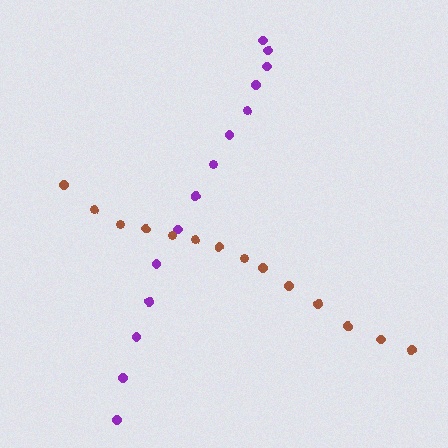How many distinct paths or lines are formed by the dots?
There are 2 distinct paths.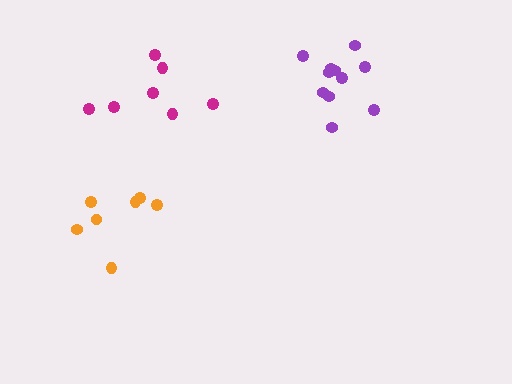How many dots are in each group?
Group 1: 11 dots, Group 2: 7 dots, Group 3: 7 dots (25 total).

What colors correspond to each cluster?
The clusters are colored: purple, orange, magenta.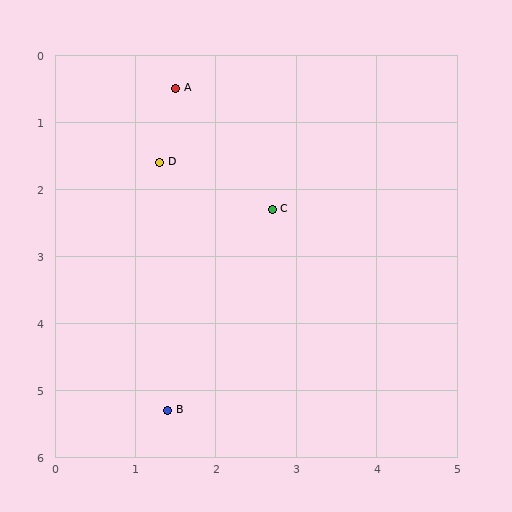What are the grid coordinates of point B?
Point B is at approximately (1.4, 5.3).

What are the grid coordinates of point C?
Point C is at approximately (2.7, 2.3).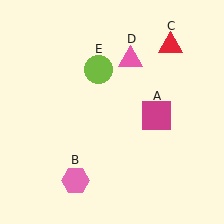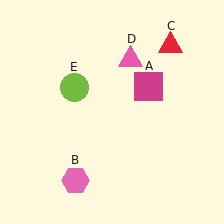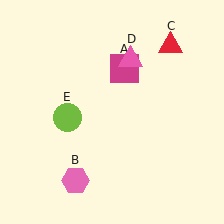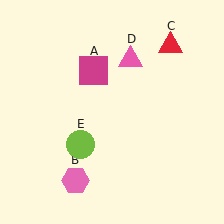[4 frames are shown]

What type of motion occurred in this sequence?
The magenta square (object A), lime circle (object E) rotated counterclockwise around the center of the scene.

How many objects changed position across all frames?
2 objects changed position: magenta square (object A), lime circle (object E).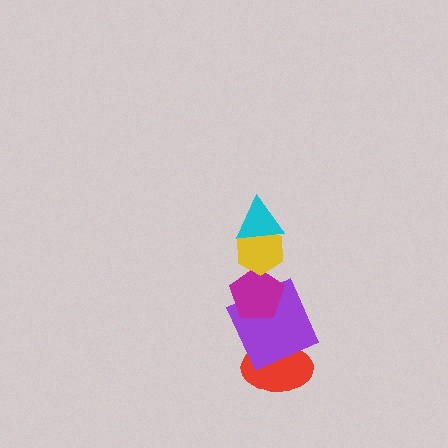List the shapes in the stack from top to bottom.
From top to bottom: the cyan triangle, the yellow hexagon, the magenta pentagon, the purple square, the red ellipse.